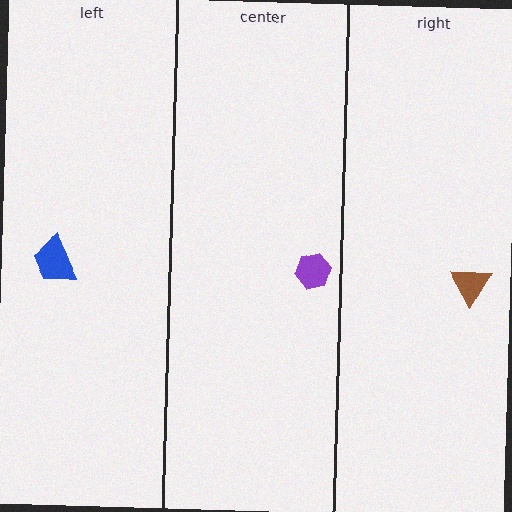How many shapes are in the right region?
1.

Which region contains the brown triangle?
The right region.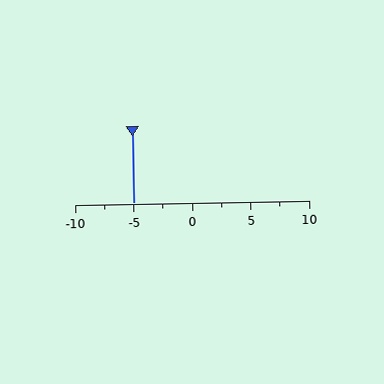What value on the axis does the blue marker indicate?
The marker indicates approximately -5.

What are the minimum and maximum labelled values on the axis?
The axis runs from -10 to 10.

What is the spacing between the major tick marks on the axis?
The major ticks are spaced 5 apart.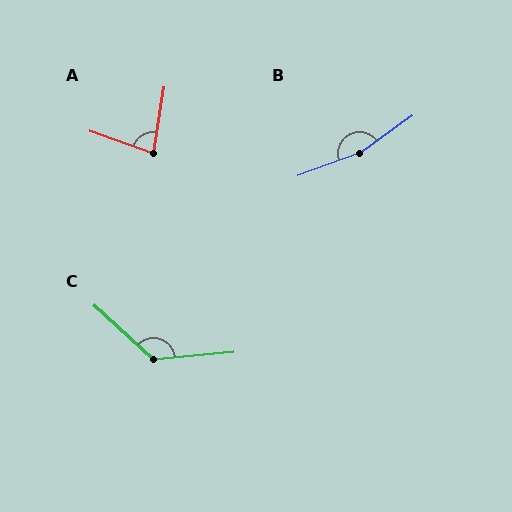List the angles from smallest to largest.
A (80°), C (132°), B (164°).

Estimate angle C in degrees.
Approximately 132 degrees.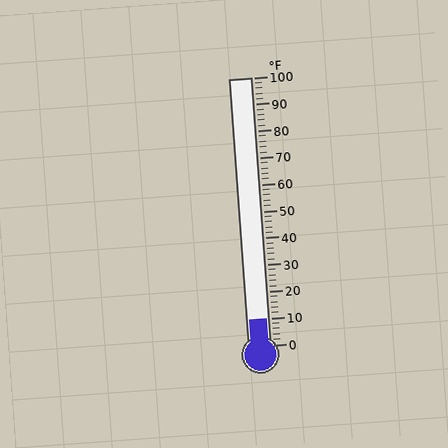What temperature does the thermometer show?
The thermometer shows approximately 10°F.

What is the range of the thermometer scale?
The thermometer scale ranges from 0°F to 100°F.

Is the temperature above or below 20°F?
The temperature is below 20°F.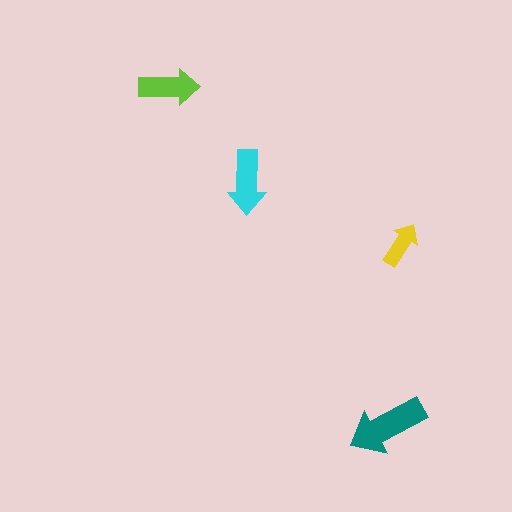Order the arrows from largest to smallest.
the teal one, the cyan one, the lime one, the yellow one.